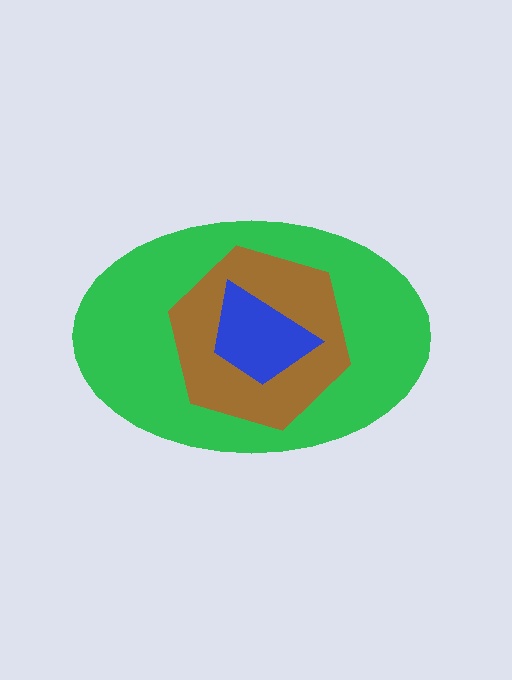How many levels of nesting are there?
3.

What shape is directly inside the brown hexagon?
The blue trapezoid.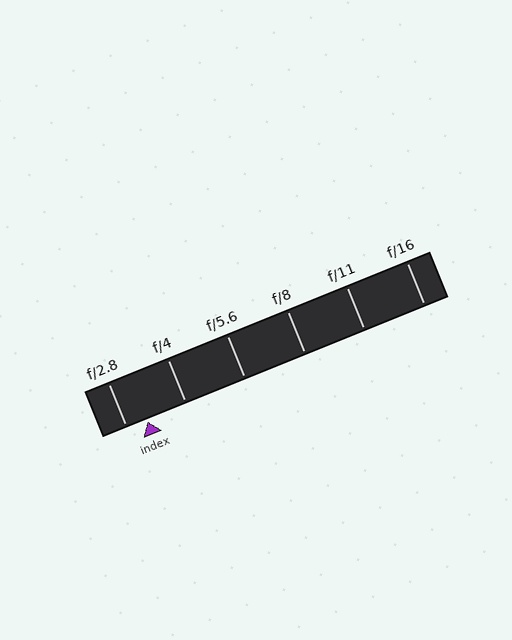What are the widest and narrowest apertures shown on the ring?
The widest aperture shown is f/2.8 and the narrowest is f/16.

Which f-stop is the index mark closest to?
The index mark is closest to f/2.8.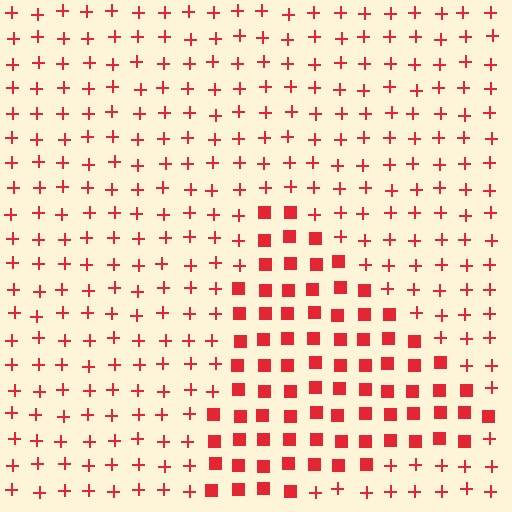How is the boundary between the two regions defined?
The boundary is defined by a change in element shape: squares inside vs. plus signs outside. All elements share the same color and spacing.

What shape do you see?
I see a triangle.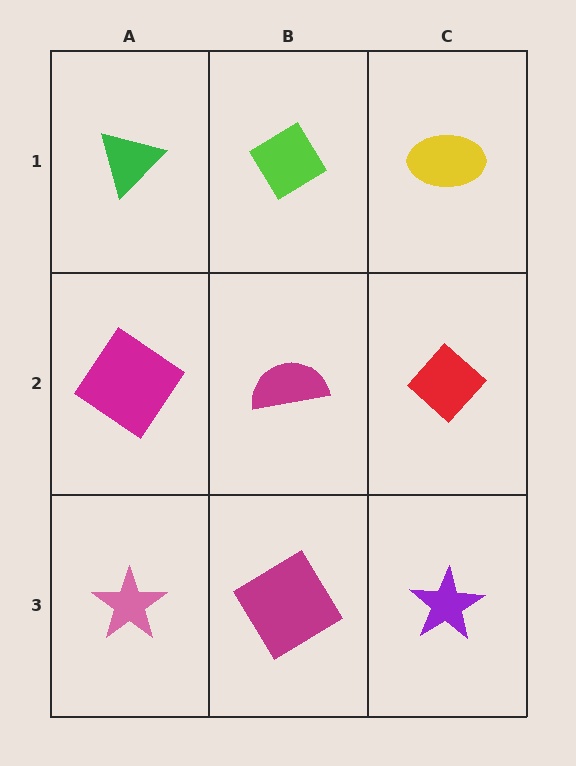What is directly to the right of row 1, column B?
A yellow ellipse.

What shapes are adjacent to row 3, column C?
A red diamond (row 2, column C), a magenta diamond (row 3, column B).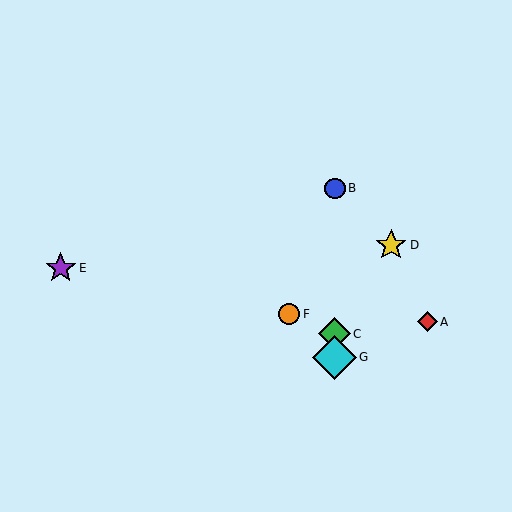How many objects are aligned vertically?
3 objects (B, C, G) are aligned vertically.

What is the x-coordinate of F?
Object F is at x≈289.